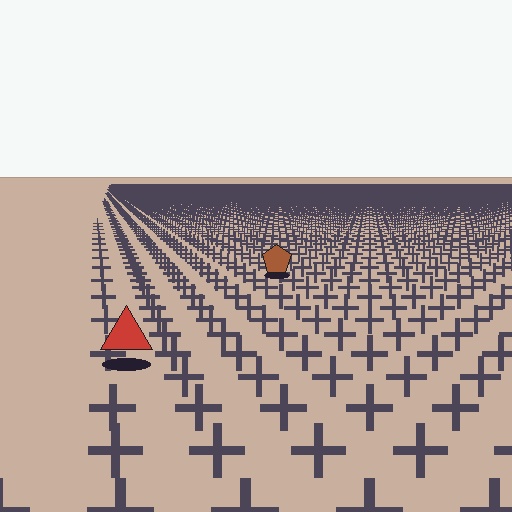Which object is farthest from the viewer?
The brown pentagon is farthest from the viewer. It appears smaller and the ground texture around it is denser.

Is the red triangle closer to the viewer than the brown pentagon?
Yes. The red triangle is closer — you can tell from the texture gradient: the ground texture is coarser near it.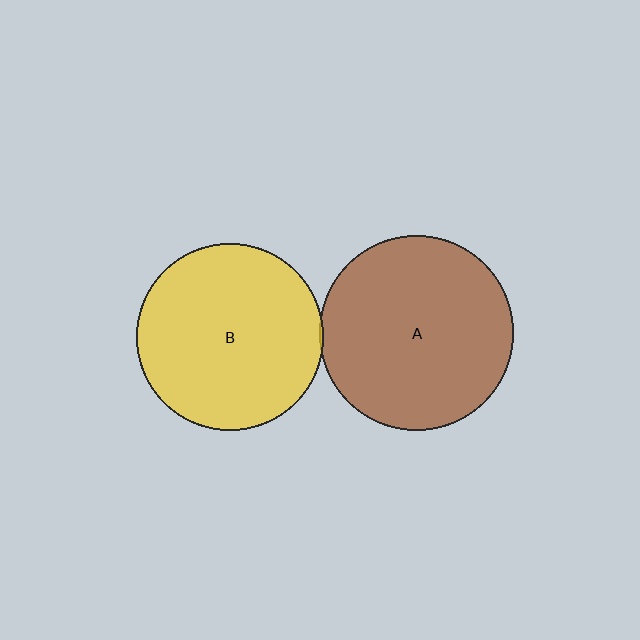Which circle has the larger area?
Circle A (brown).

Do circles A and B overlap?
Yes.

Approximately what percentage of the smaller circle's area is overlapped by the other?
Approximately 5%.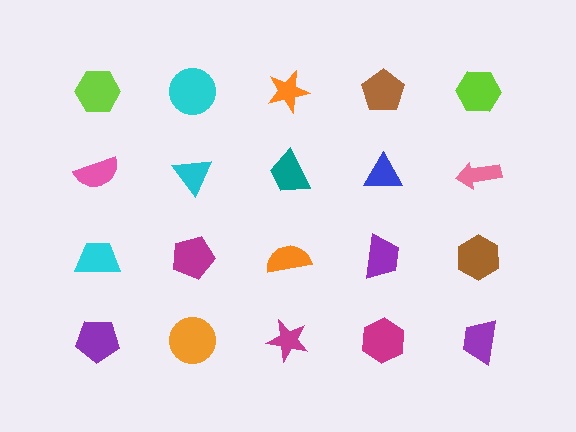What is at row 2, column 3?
A teal trapezoid.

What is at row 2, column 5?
A pink arrow.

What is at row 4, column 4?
A magenta hexagon.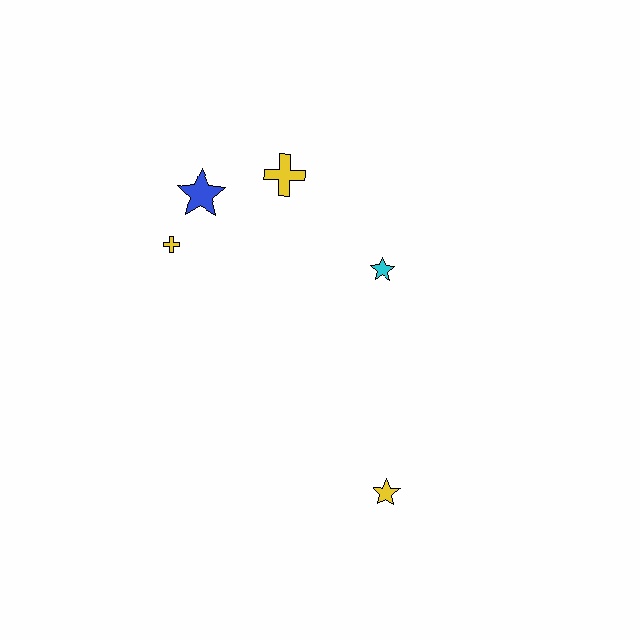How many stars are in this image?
There are 3 stars.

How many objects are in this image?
There are 5 objects.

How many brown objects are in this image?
There are no brown objects.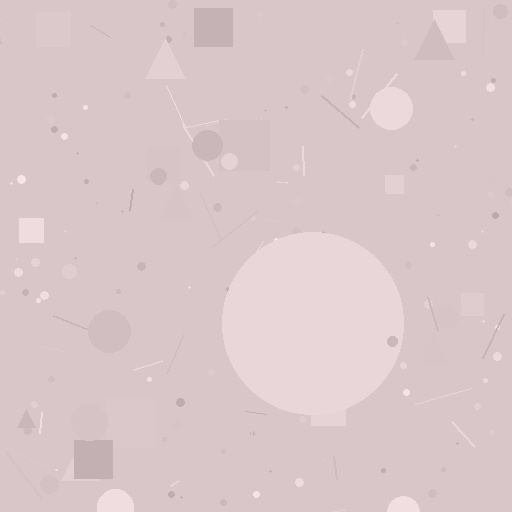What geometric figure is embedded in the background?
A circle is embedded in the background.